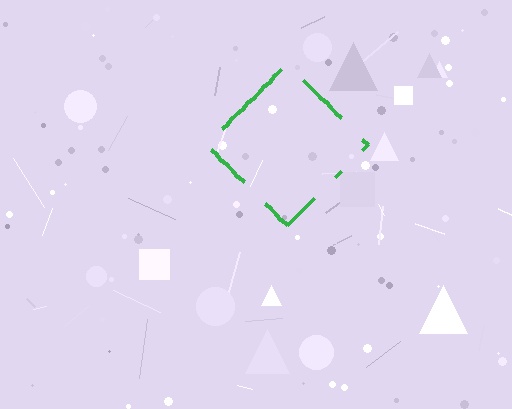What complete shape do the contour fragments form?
The contour fragments form a diamond.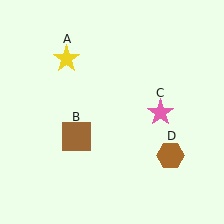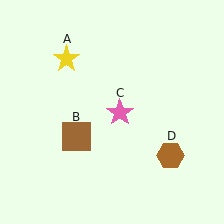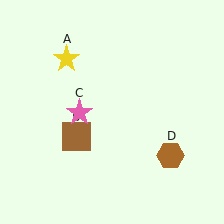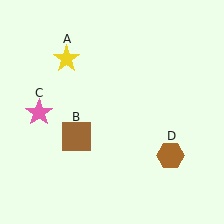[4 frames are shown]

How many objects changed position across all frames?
1 object changed position: pink star (object C).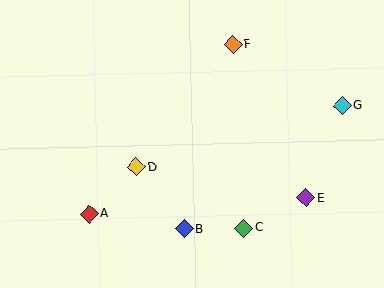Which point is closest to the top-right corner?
Point G is closest to the top-right corner.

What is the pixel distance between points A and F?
The distance between A and F is 222 pixels.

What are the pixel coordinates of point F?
Point F is at (233, 44).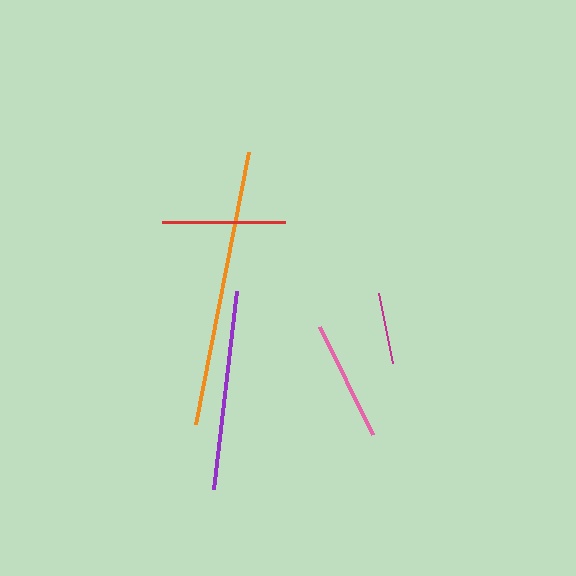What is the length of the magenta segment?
The magenta segment is approximately 72 pixels long.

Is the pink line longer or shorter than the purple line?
The purple line is longer than the pink line.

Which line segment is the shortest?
The magenta line is the shortest at approximately 72 pixels.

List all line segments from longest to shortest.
From longest to shortest: orange, purple, red, pink, magenta.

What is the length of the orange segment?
The orange segment is approximately 278 pixels long.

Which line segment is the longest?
The orange line is the longest at approximately 278 pixels.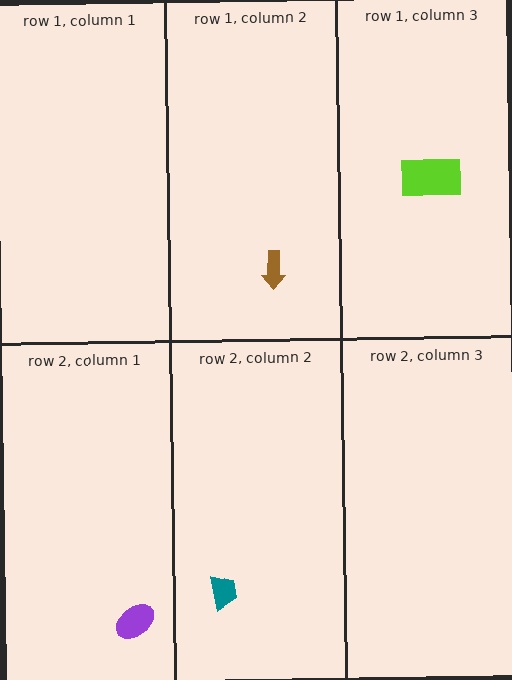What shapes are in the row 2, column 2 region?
The teal trapezoid.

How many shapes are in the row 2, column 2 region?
1.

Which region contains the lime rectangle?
The row 1, column 3 region.